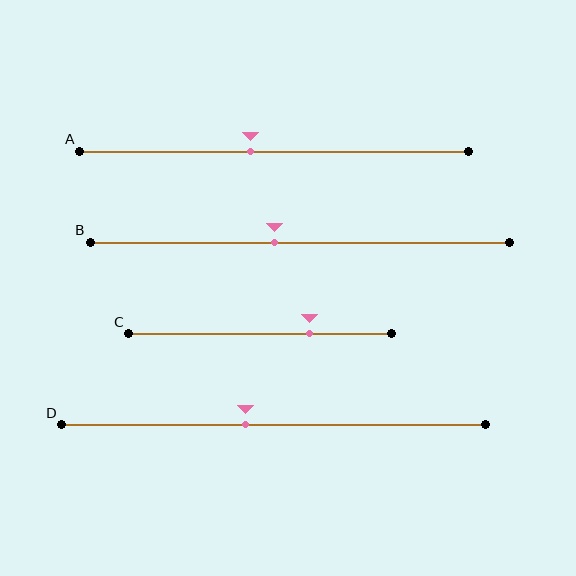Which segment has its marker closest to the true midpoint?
Segment A has its marker closest to the true midpoint.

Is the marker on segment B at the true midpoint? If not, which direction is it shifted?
No, the marker on segment B is shifted to the left by about 6% of the segment length.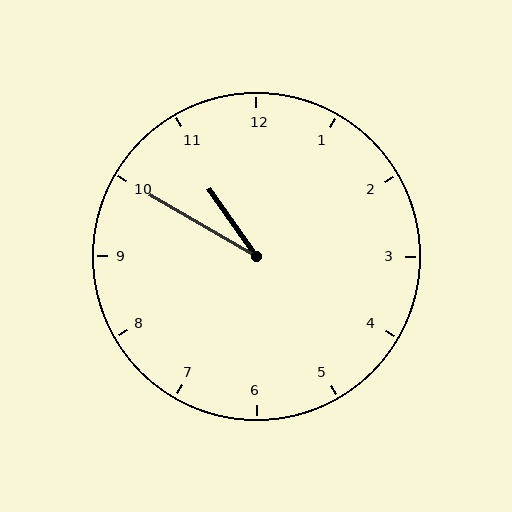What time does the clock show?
10:50.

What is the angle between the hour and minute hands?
Approximately 25 degrees.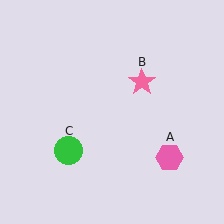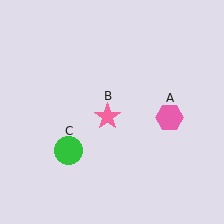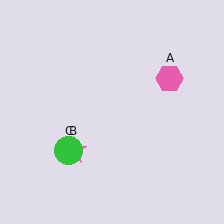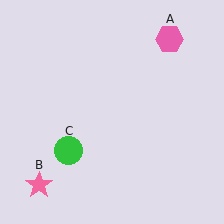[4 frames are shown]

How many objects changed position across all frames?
2 objects changed position: pink hexagon (object A), pink star (object B).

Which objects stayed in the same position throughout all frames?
Green circle (object C) remained stationary.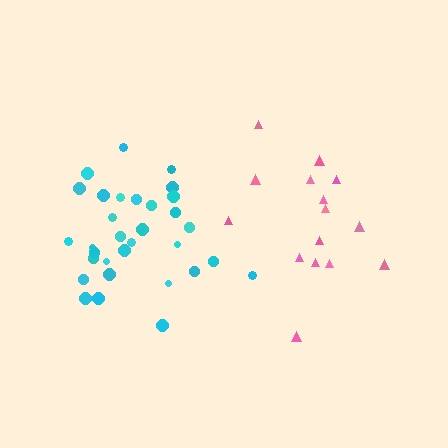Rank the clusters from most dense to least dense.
cyan, pink.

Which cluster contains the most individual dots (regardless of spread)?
Cyan (32).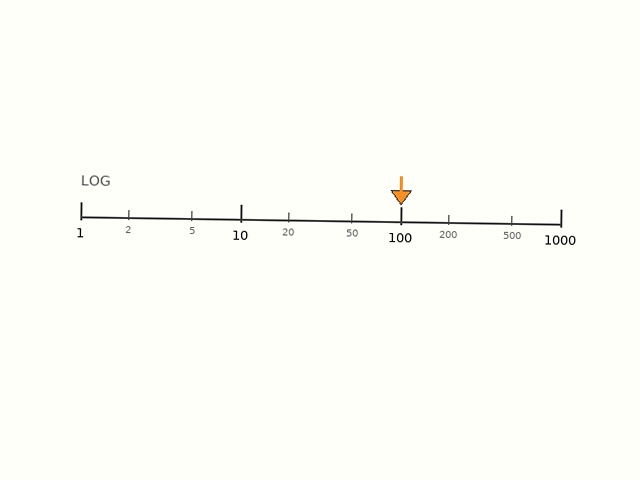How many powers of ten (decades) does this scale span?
The scale spans 3 decades, from 1 to 1000.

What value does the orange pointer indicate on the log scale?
The pointer indicates approximately 100.